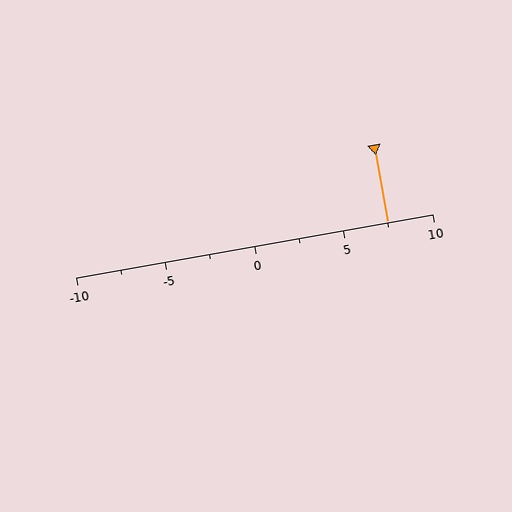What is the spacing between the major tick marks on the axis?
The major ticks are spaced 5 apart.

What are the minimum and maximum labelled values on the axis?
The axis runs from -10 to 10.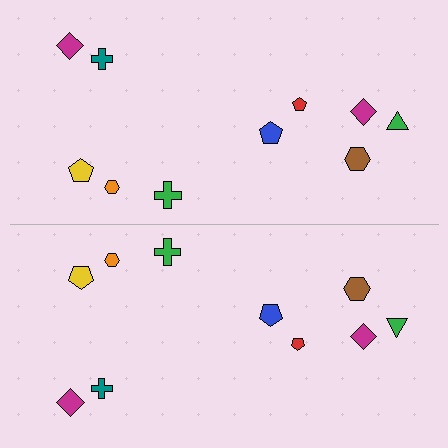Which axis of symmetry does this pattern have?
The pattern has a horizontal axis of symmetry running through the center of the image.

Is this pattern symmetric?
Yes, this pattern has bilateral (reflection) symmetry.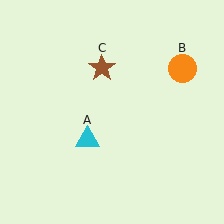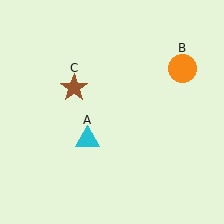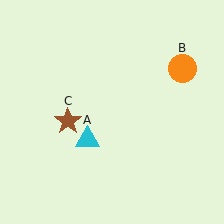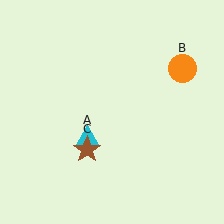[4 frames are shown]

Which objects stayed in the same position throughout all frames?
Cyan triangle (object A) and orange circle (object B) remained stationary.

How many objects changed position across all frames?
1 object changed position: brown star (object C).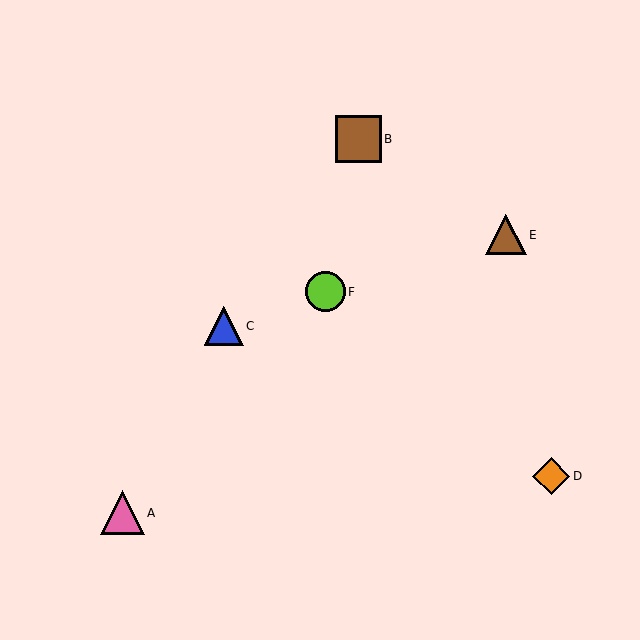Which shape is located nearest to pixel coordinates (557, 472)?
The orange diamond (labeled D) at (551, 476) is nearest to that location.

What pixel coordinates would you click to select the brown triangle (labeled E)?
Click at (506, 235) to select the brown triangle E.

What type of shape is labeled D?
Shape D is an orange diamond.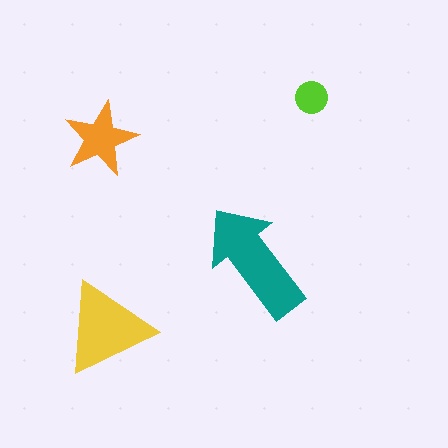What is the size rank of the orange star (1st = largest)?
3rd.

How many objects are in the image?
There are 4 objects in the image.